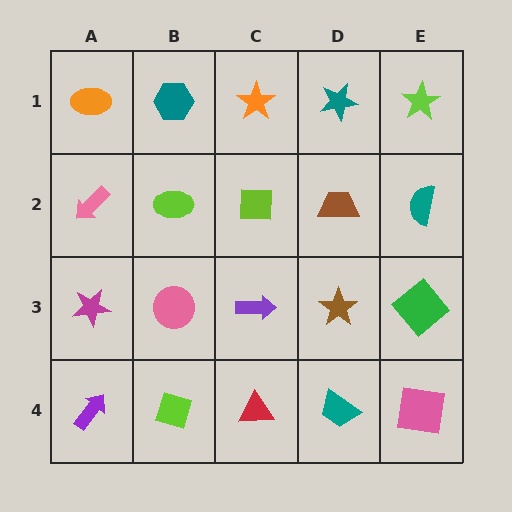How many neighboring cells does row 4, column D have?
3.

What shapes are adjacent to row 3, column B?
A lime ellipse (row 2, column B), a lime diamond (row 4, column B), a magenta star (row 3, column A), a purple arrow (row 3, column C).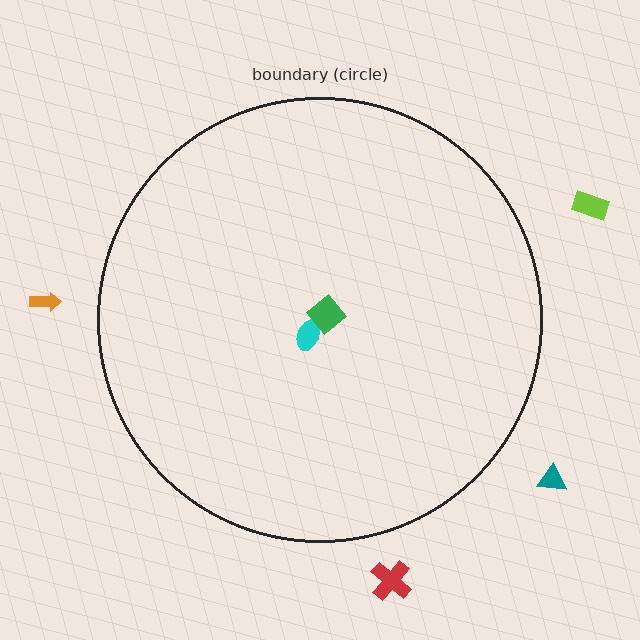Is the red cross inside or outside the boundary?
Outside.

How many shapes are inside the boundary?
2 inside, 4 outside.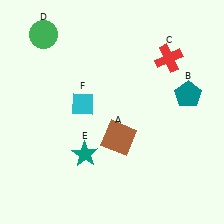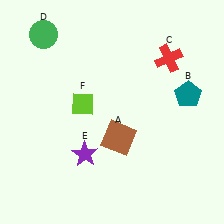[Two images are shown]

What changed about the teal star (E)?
In Image 1, E is teal. In Image 2, it changed to purple.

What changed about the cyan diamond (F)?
In Image 1, F is cyan. In Image 2, it changed to lime.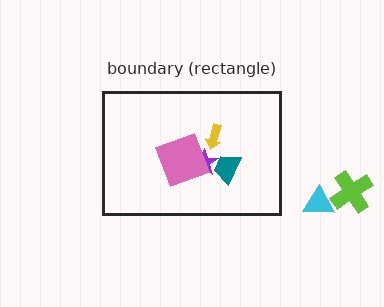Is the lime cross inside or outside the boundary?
Outside.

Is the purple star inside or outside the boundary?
Inside.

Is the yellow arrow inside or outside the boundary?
Inside.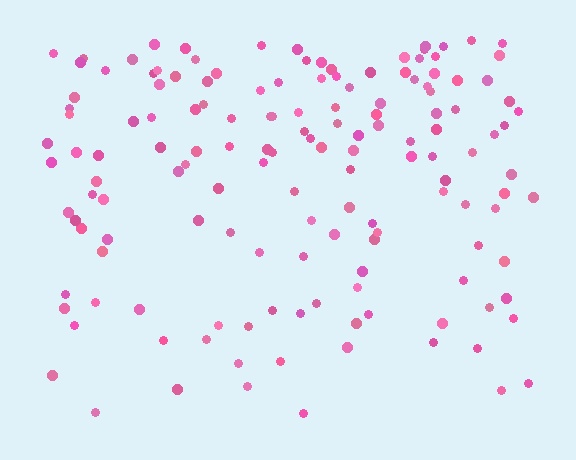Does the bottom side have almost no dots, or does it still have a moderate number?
Still a moderate number, just noticeably fewer than the top.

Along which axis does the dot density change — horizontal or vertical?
Vertical.